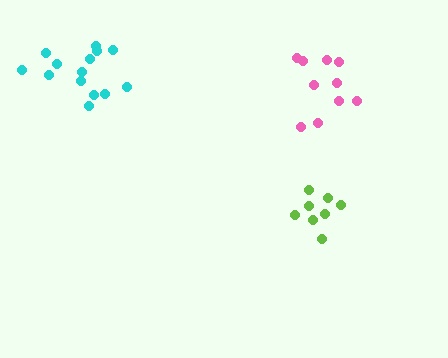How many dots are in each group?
Group 1: 8 dots, Group 2: 14 dots, Group 3: 10 dots (32 total).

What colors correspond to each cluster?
The clusters are colored: lime, cyan, pink.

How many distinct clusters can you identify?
There are 3 distinct clusters.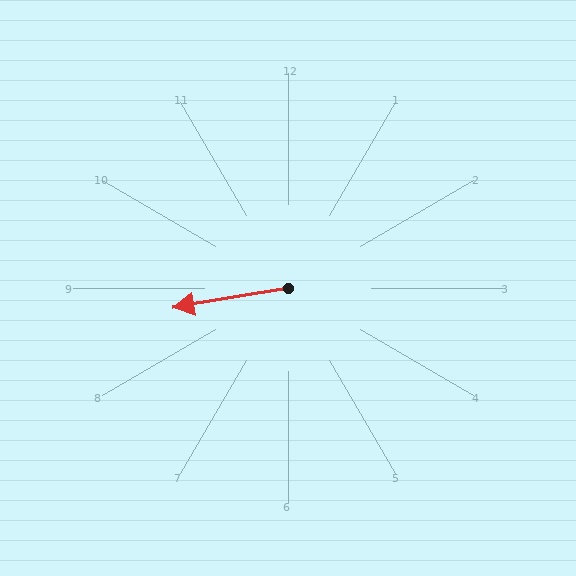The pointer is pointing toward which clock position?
Roughly 9 o'clock.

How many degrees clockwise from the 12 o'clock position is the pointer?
Approximately 260 degrees.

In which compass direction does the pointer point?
West.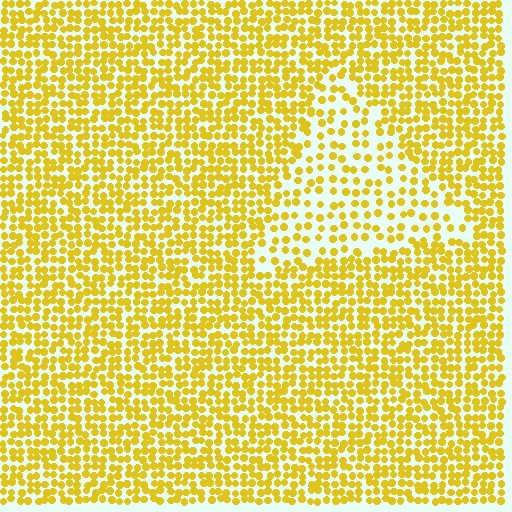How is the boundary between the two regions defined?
The boundary is defined by a change in element density (approximately 2.0x ratio). All elements are the same color, size, and shape.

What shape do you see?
I see a triangle.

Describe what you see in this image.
The image contains small yellow elements arranged at two different densities. A triangle-shaped region is visible where the elements are less densely packed than the surrounding area.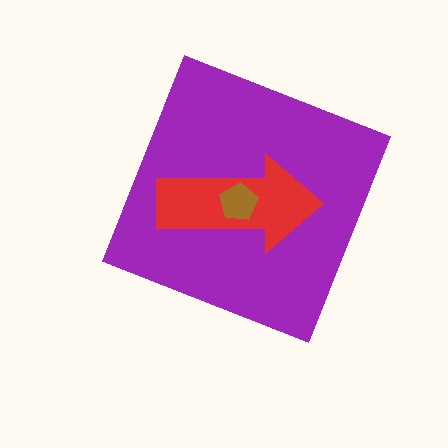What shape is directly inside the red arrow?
The brown pentagon.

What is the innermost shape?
The brown pentagon.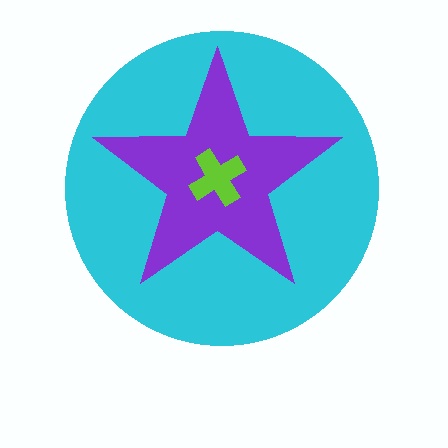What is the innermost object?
The lime cross.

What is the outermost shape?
The cyan circle.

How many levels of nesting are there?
3.